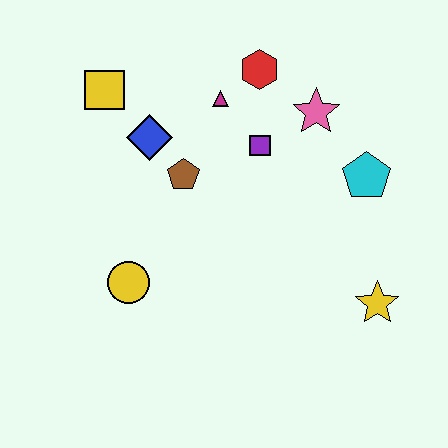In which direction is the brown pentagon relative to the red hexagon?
The brown pentagon is below the red hexagon.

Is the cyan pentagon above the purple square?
No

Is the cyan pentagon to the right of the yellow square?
Yes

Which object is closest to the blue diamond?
The brown pentagon is closest to the blue diamond.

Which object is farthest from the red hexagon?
The yellow star is farthest from the red hexagon.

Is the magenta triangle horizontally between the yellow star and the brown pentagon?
Yes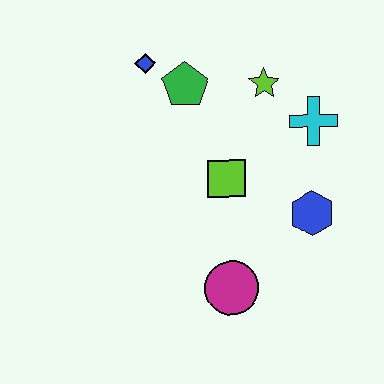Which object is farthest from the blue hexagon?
The blue diamond is farthest from the blue hexagon.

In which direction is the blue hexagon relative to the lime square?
The blue hexagon is to the right of the lime square.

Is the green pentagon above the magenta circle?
Yes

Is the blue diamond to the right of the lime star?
No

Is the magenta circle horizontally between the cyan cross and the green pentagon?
Yes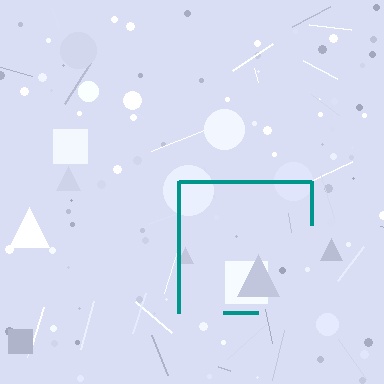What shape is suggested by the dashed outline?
The dashed outline suggests a square.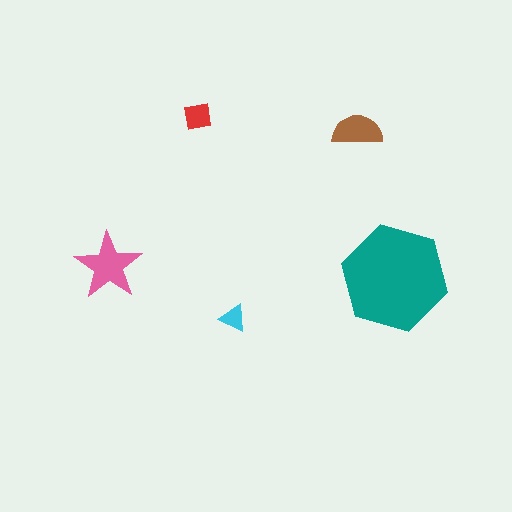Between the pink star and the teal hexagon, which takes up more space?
The teal hexagon.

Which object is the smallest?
The cyan triangle.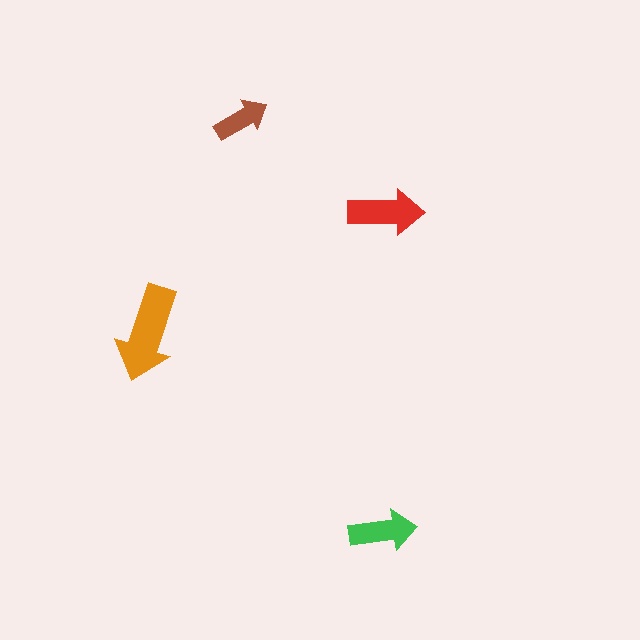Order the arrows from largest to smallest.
the orange one, the red one, the green one, the brown one.